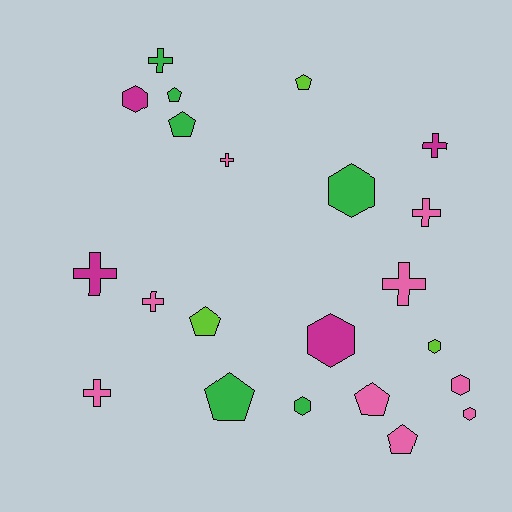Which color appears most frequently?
Pink, with 9 objects.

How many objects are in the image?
There are 22 objects.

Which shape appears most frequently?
Cross, with 8 objects.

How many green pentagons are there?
There are 3 green pentagons.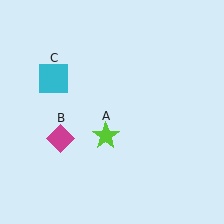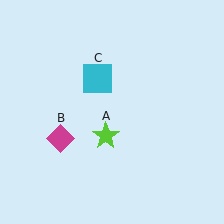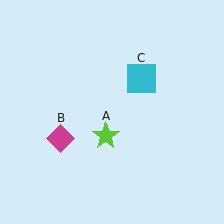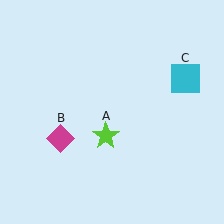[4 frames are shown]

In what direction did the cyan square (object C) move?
The cyan square (object C) moved right.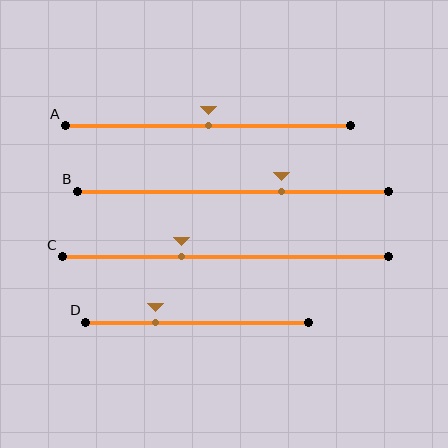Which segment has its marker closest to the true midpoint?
Segment A has its marker closest to the true midpoint.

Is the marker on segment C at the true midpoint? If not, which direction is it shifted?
No, the marker on segment C is shifted to the left by about 13% of the segment length.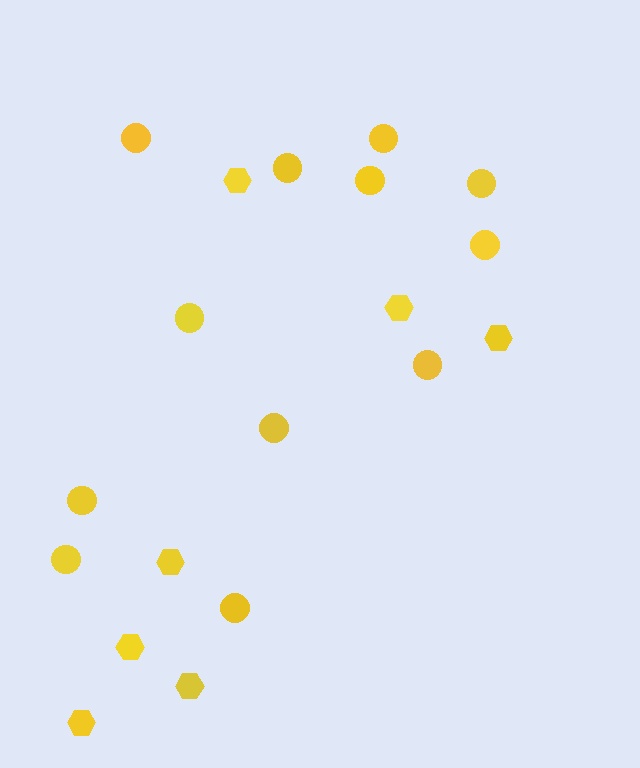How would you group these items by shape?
There are 2 groups: one group of circles (12) and one group of hexagons (7).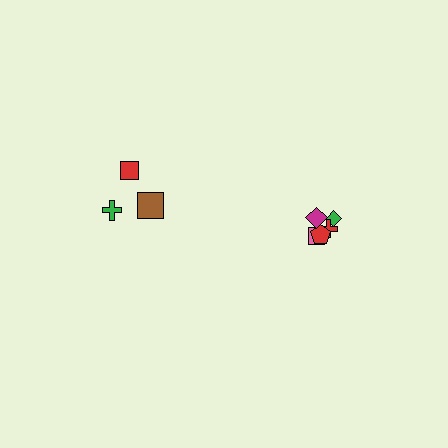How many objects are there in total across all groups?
There are 8 objects.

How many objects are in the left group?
There are 3 objects.